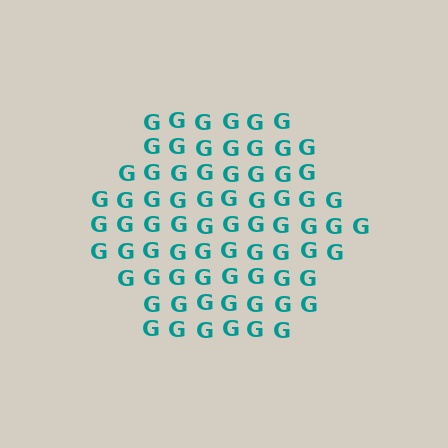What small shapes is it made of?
It is made of small letter G's.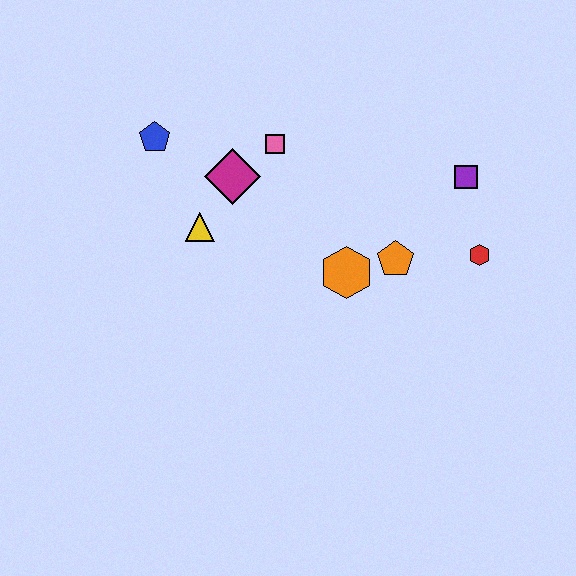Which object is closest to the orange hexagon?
The orange pentagon is closest to the orange hexagon.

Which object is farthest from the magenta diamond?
The red hexagon is farthest from the magenta diamond.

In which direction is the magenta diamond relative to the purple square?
The magenta diamond is to the left of the purple square.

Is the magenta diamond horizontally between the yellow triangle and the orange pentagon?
Yes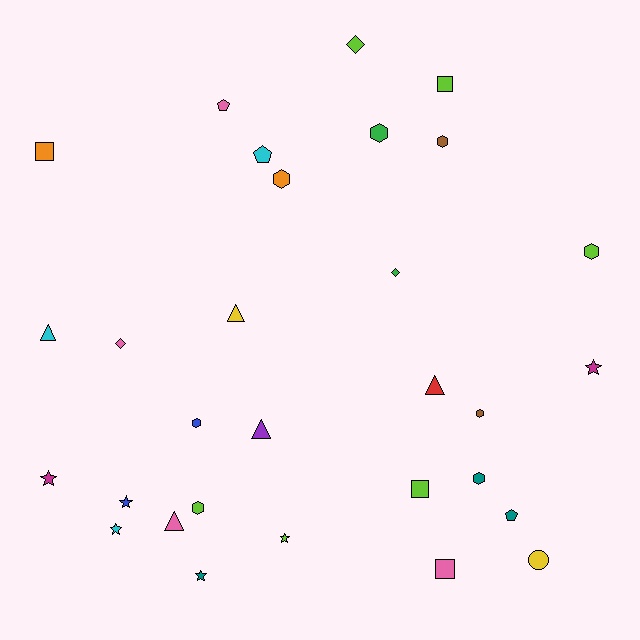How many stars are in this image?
There are 6 stars.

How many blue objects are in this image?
There are 2 blue objects.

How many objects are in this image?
There are 30 objects.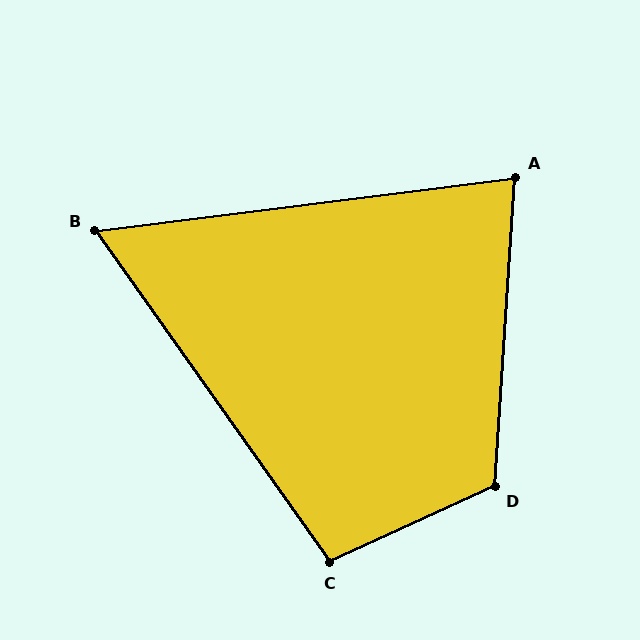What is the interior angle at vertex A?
Approximately 79 degrees (acute).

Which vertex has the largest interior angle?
D, at approximately 118 degrees.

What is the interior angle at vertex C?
Approximately 101 degrees (obtuse).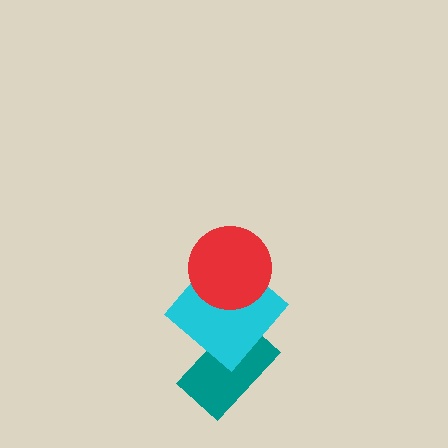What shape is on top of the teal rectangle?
The cyan diamond is on top of the teal rectangle.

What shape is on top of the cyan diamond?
The red circle is on top of the cyan diamond.